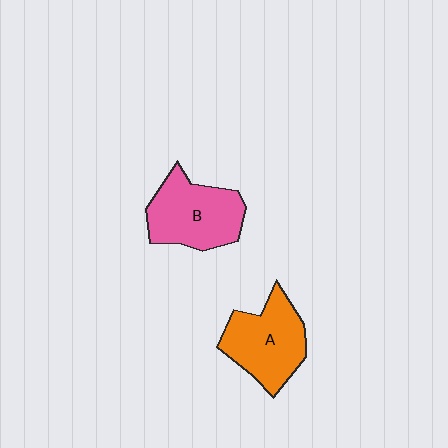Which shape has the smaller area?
Shape A (orange).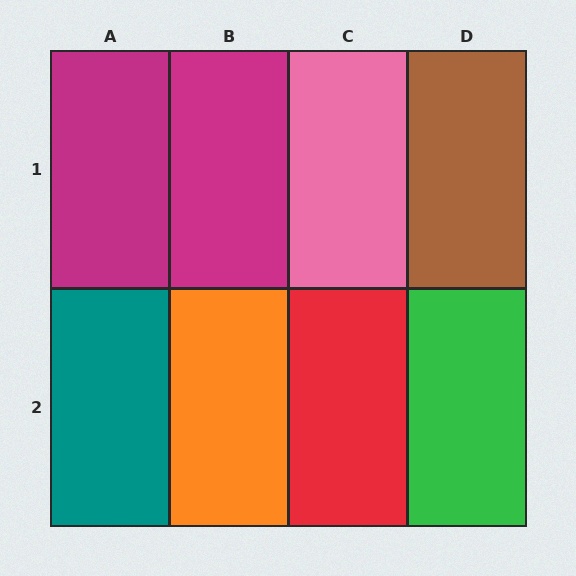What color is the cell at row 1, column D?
Brown.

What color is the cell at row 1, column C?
Pink.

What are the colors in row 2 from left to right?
Teal, orange, red, green.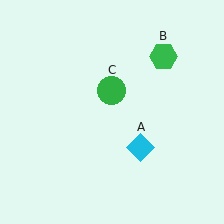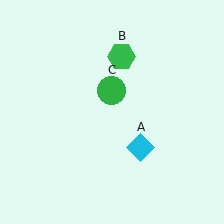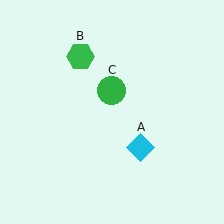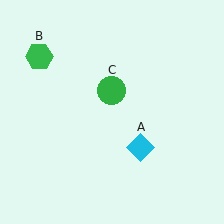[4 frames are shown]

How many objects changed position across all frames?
1 object changed position: green hexagon (object B).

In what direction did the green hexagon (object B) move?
The green hexagon (object B) moved left.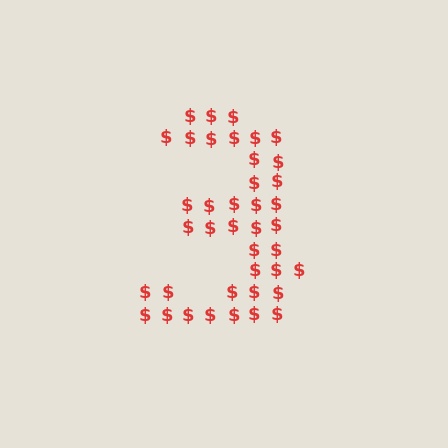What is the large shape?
The large shape is the digit 3.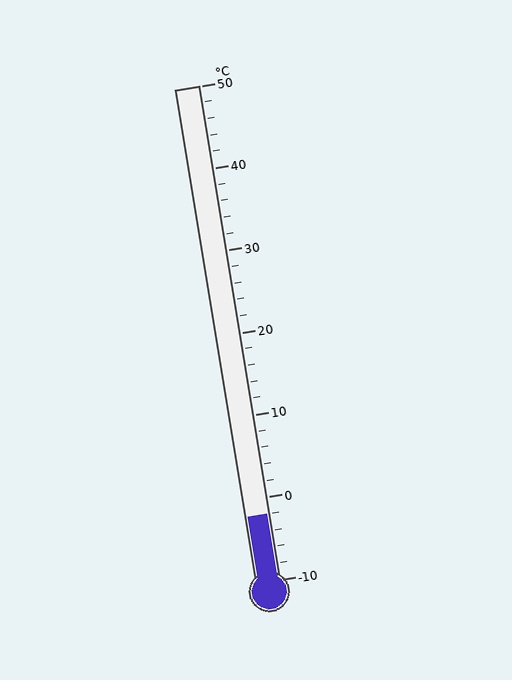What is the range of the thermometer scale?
The thermometer scale ranges from -10°C to 50°C.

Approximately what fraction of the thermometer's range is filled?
The thermometer is filled to approximately 15% of its range.